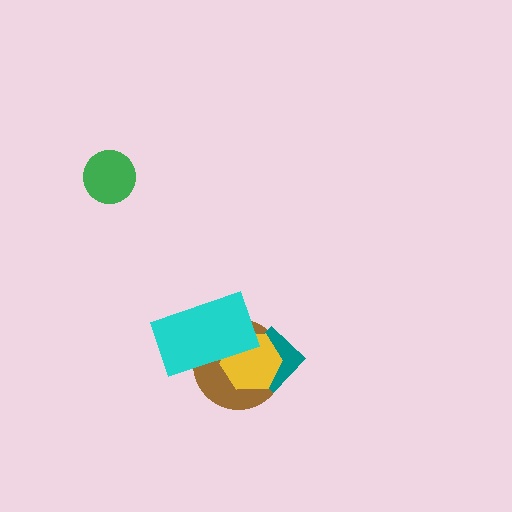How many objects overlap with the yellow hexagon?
3 objects overlap with the yellow hexagon.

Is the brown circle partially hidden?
Yes, it is partially covered by another shape.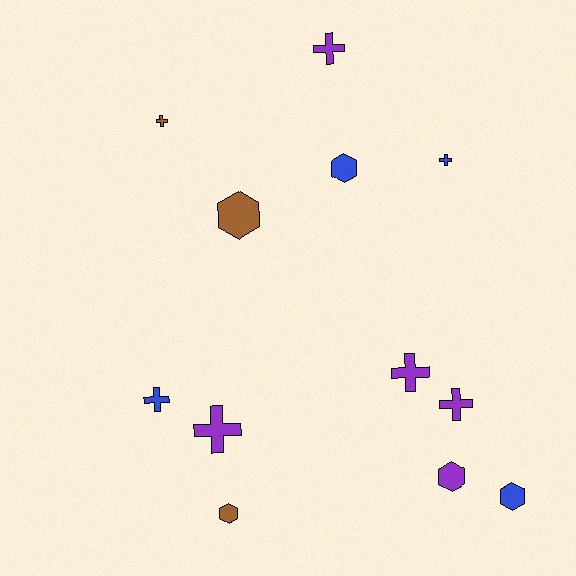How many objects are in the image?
There are 12 objects.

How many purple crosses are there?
There are 4 purple crosses.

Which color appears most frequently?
Purple, with 5 objects.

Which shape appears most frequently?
Cross, with 7 objects.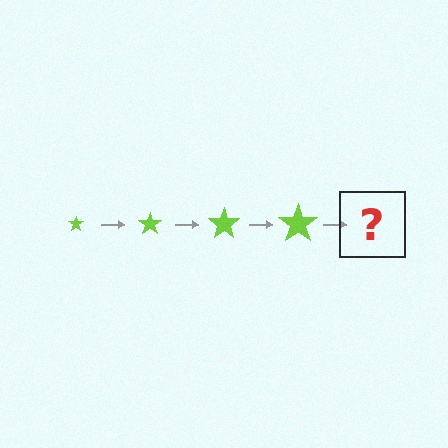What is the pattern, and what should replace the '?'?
The pattern is that the star gets progressively larger each step. The '?' should be a lime star, larger than the previous one.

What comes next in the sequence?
The next element should be a lime star, larger than the previous one.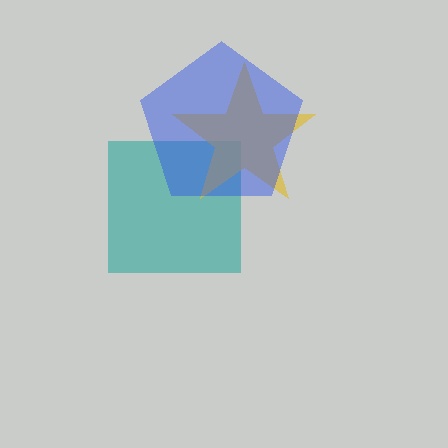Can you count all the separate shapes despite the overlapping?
Yes, there are 3 separate shapes.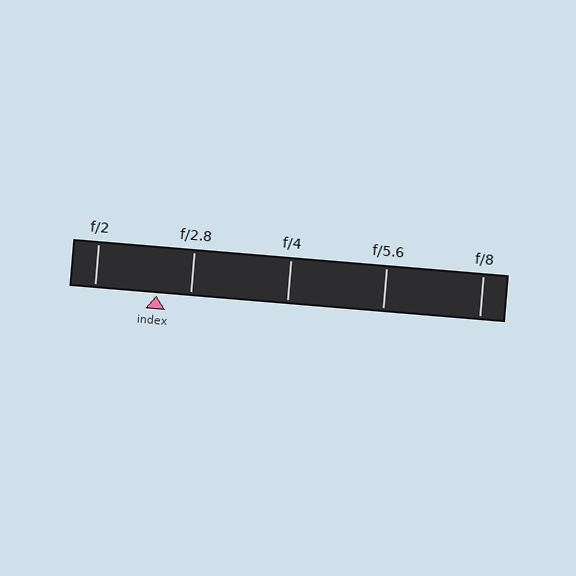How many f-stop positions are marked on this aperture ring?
There are 5 f-stop positions marked.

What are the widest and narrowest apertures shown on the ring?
The widest aperture shown is f/2 and the narrowest is f/8.